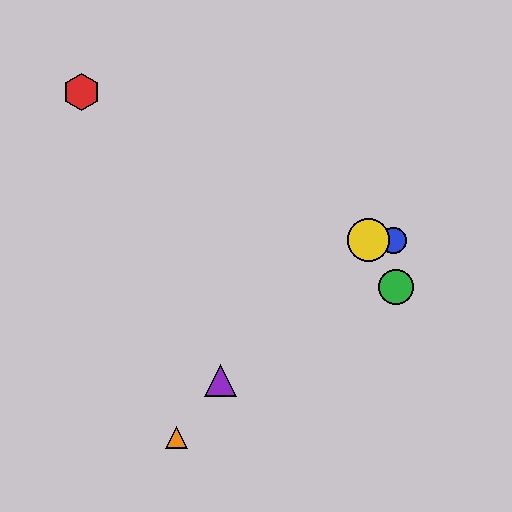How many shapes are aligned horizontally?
2 shapes (the blue circle, the yellow circle) are aligned horizontally.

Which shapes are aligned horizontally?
The blue circle, the yellow circle are aligned horizontally.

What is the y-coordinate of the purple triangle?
The purple triangle is at y≈381.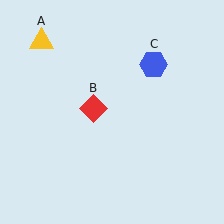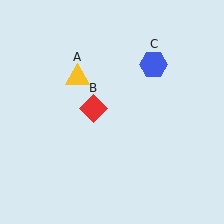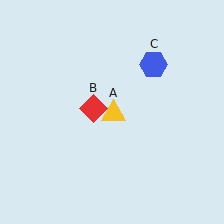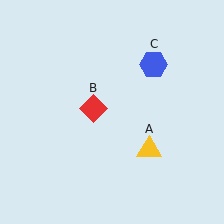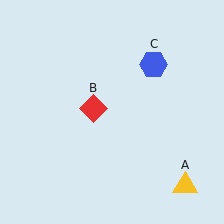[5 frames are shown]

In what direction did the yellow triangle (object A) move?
The yellow triangle (object A) moved down and to the right.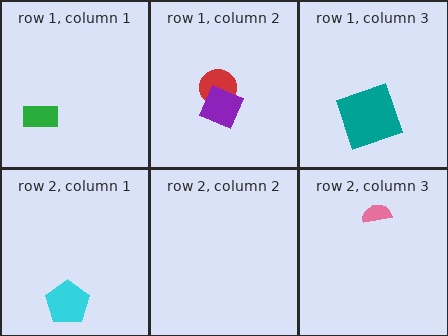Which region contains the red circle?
The row 1, column 2 region.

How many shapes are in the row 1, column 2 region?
2.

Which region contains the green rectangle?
The row 1, column 1 region.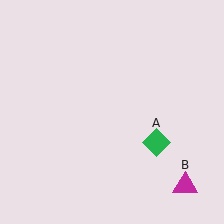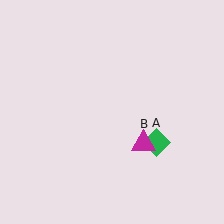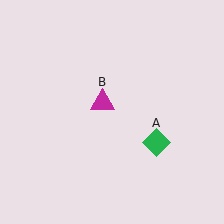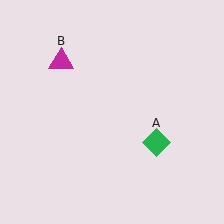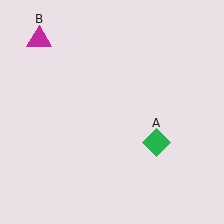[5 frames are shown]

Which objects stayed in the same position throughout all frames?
Green diamond (object A) remained stationary.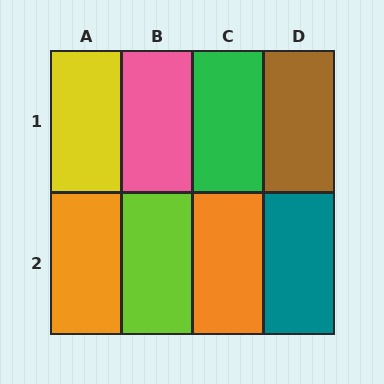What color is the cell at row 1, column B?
Pink.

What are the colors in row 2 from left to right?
Orange, lime, orange, teal.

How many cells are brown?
1 cell is brown.